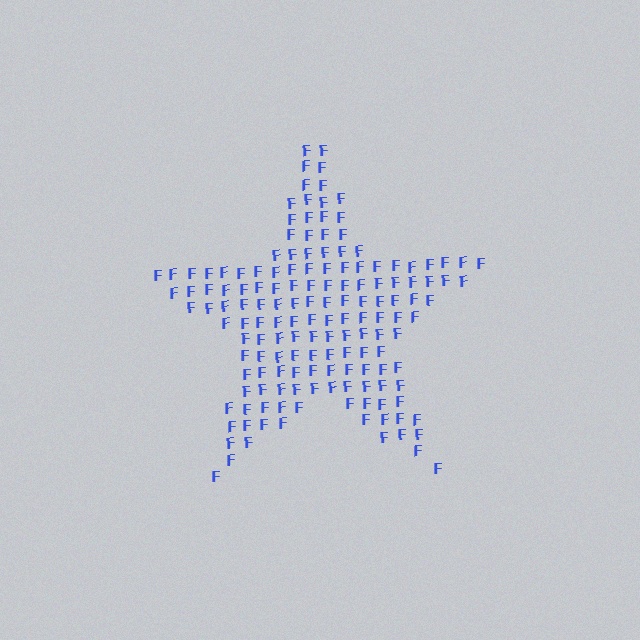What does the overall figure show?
The overall figure shows a star.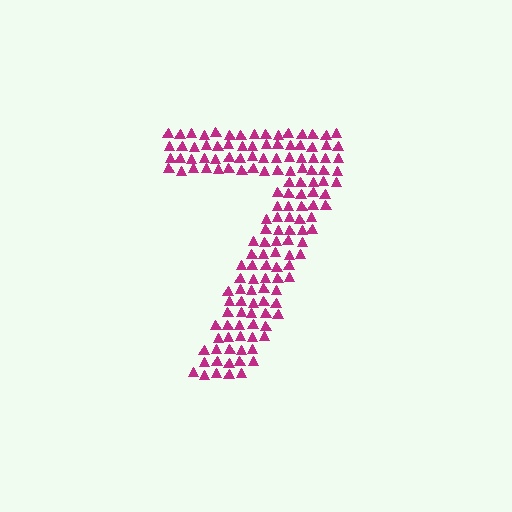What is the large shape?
The large shape is the digit 7.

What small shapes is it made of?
It is made of small triangles.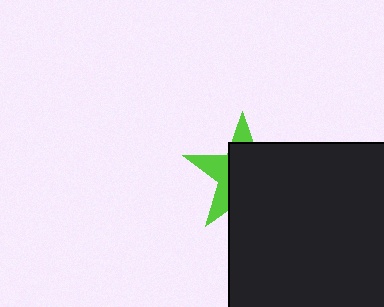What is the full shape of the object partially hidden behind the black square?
The partially hidden object is a lime star.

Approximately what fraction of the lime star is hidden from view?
Roughly 67% of the lime star is hidden behind the black square.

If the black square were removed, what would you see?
You would see the complete lime star.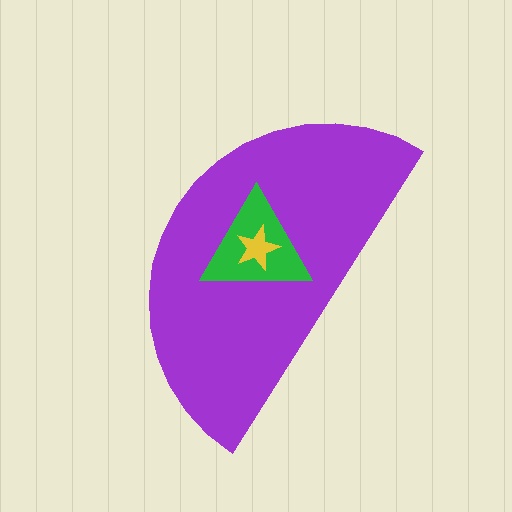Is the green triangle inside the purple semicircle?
Yes.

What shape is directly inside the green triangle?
The yellow star.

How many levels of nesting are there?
3.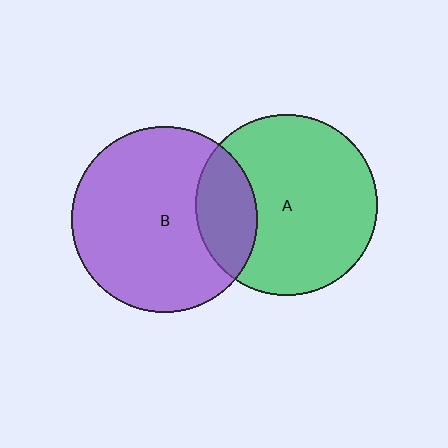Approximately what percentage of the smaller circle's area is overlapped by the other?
Approximately 20%.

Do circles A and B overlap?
Yes.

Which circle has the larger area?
Circle B (purple).